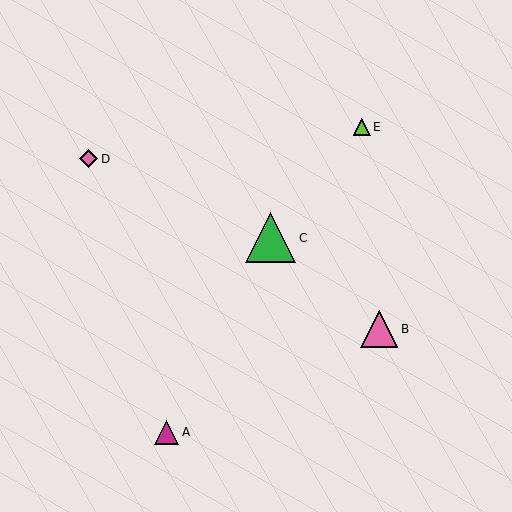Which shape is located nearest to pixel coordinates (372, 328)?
The pink triangle (labeled B) at (379, 329) is nearest to that location.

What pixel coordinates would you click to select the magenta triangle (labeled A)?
Click at (167, 432) to select the magenta triangle A.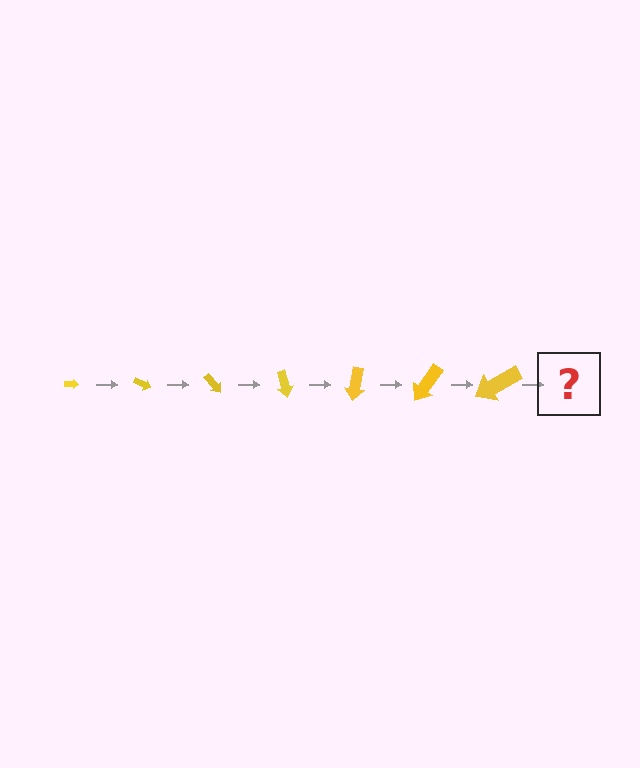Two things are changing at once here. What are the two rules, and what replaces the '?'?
The two rules are that the arrow grows larger each step and it rotates 25 degrees each step. The '?' should be an arrow, larger than the previous one and rotated 175 degrees from the start.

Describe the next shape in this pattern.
It should be an arrow, larger than the previous one and rotated 175 degrees from the start.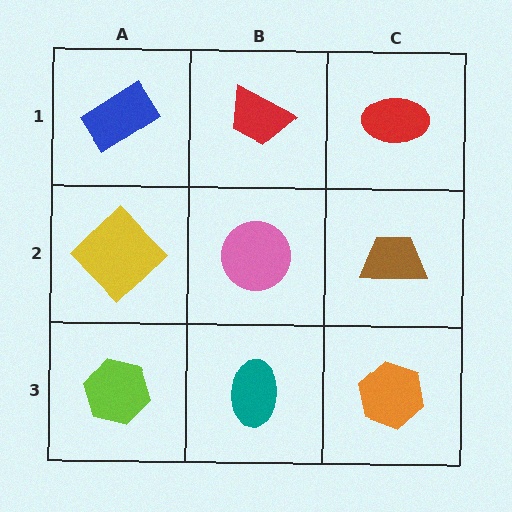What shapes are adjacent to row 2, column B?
A red trapezoid (row 1, column B), a teal ellipse (row 3, column B), a yellow diamond (row 2, column A), a brown trapezoid (row 2, column C).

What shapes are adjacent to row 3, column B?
A pink circle (row 2, column B), a lime hexagon (row 3, column A), an orange hexagon (row 3, column C).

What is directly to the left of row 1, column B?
A blue rectangle.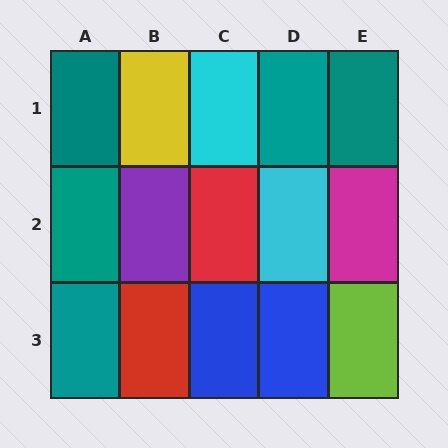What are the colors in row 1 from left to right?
Teal, yellow, cyan, teal, teal.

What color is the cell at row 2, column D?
Cyan.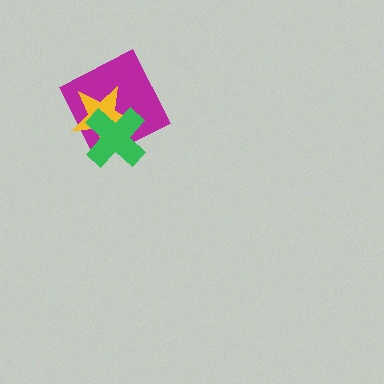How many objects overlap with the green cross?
2 objects overlap with the green cross.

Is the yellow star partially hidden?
Yes, it is partially covered by another shape.